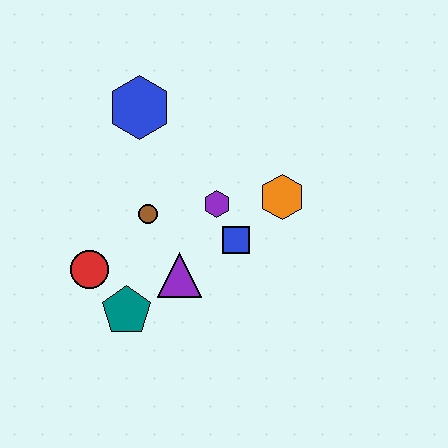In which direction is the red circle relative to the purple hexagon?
The red circle is to the left of the purple hexagon.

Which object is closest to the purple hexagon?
The blue square is closest to the purple hexagon.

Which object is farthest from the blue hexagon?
The teal pentagon is farthest from the blue hexagon.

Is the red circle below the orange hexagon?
Yes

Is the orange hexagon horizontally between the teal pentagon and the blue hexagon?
No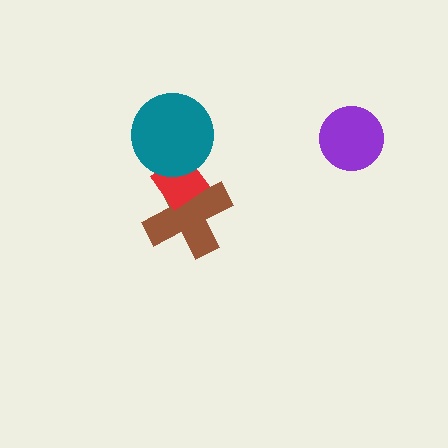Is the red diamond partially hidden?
Yes, it is partially covered by another shape.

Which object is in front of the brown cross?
The red diamond is in front of the brown cross.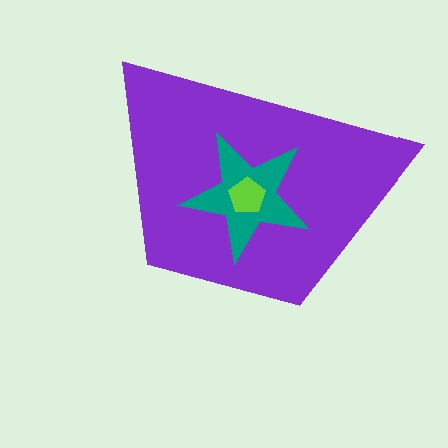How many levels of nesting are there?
3.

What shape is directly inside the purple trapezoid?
The teal star.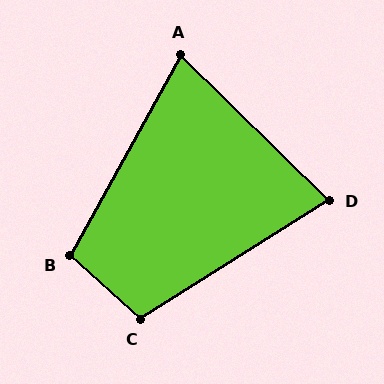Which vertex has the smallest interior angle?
A, at approximately 74 degrees.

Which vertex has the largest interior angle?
C, at approximately 106 degrees.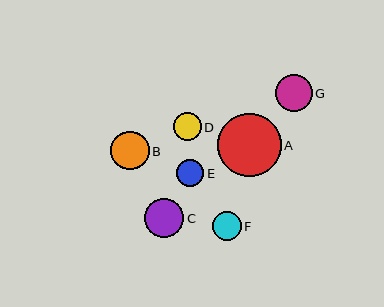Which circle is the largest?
Circle A is the largest with a size of approximately 64 pixels.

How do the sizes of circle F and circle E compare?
Circle F and circle E are approximately the same size.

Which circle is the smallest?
Circle E is the smallest with a size of approximately 27 pixels.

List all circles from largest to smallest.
From largest to smallest: A, C, B, G, F, D, E.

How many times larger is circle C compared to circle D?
Circle C is approximately 1.4 times the size of circle D.